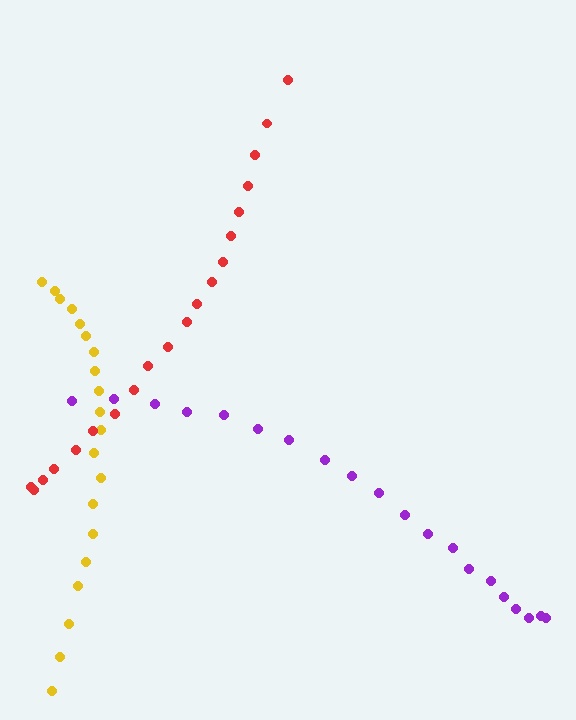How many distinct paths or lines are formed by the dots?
There are 3 distinct paths.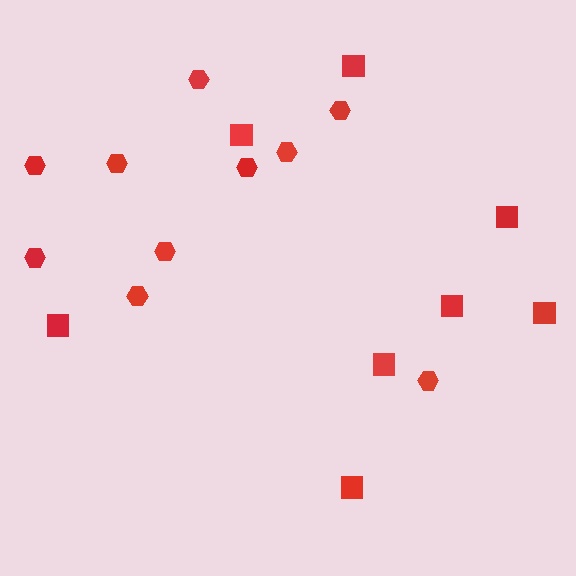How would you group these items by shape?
There are 2 groups: one group of hexagons (10) and one group of squares (8).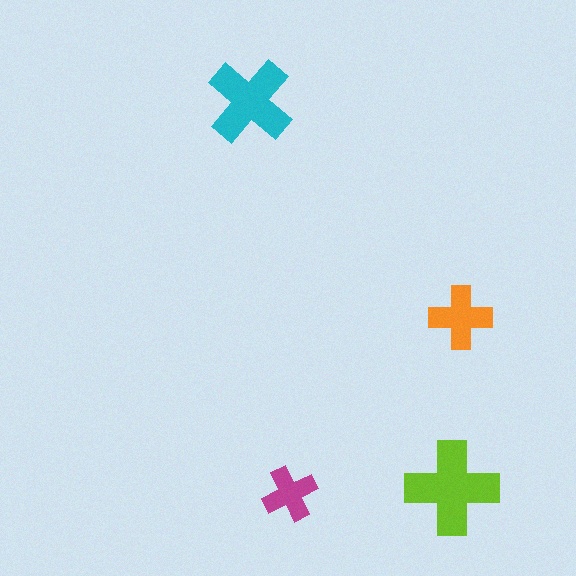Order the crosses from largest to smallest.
the lime one, the cyan one, the orange one, the magenta one.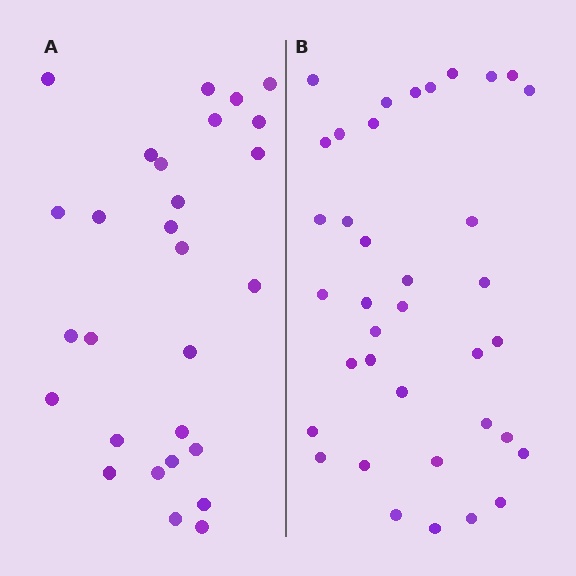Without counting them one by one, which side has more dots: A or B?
Region B (the right region) has more dots.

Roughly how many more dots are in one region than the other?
Region B has roughly 8 or so more dots than region A.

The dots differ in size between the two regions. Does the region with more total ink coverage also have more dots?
No. Region A has more total ink coverage because its dots are larger, but region B actually contains more individual dots. Total area can be misleading — the number of items is what matters here.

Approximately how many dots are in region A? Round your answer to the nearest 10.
About 30 dots. (The exact count is 28, which rounds to 30.)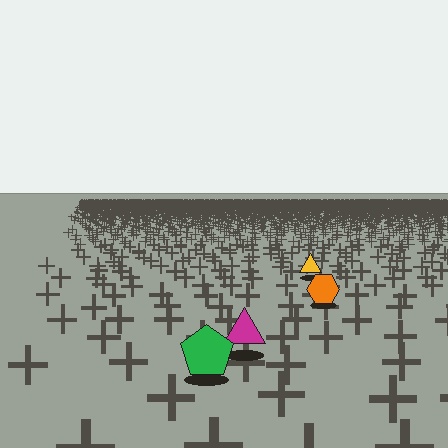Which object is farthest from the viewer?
The yellow triangle is farthest from the viewer. It appears smaller and the ground texture around it is denser.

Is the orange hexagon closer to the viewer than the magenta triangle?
No. The magenta triangle is closer — you can tell from the texture gradient: the ground texture is coarser near it.